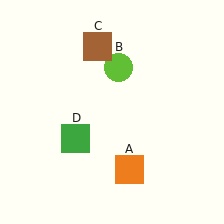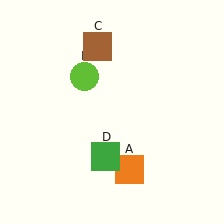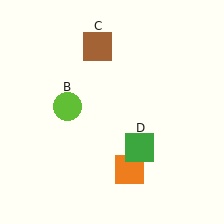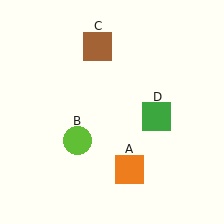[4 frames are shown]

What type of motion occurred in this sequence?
The lime circle (object B), green square (object D) rotated counterclockwise around the center of the scene.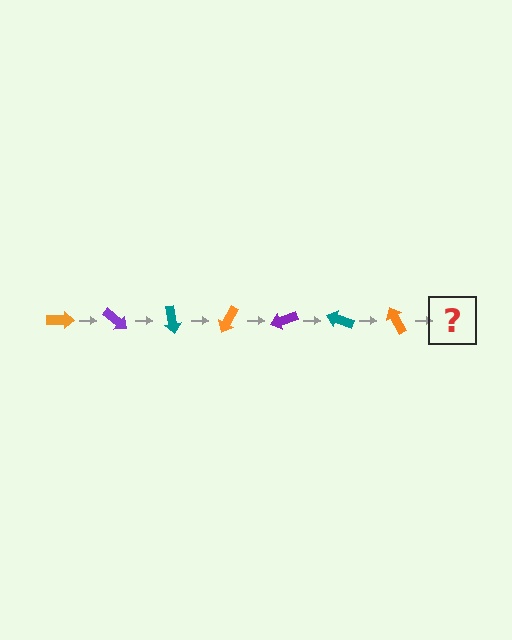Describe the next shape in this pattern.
It should be a purple arrow, rotated 280 degrees from the start.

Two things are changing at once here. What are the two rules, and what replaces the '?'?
The two rules are that it rotates 40 degrees each step and the color cycles through orange, purple, and teal. The '?' should be a purple arrow, rotated 280 degrees from the start.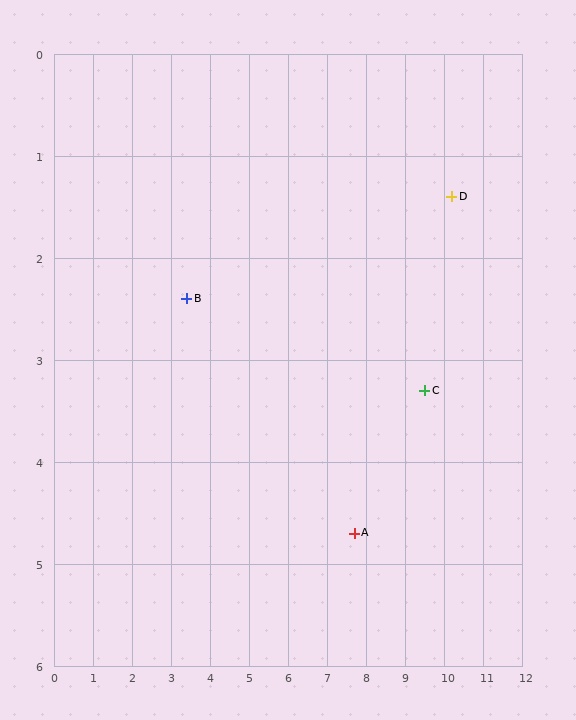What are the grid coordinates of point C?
Point C is at approximately (9.5, 3.3).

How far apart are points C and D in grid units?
Points C and D are about 2.0 grid units apart.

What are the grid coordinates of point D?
Point D is at approximately (10.2, 1.4).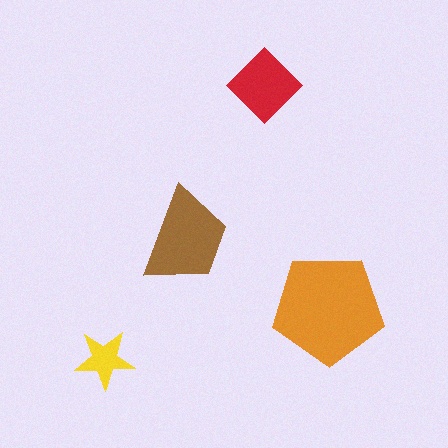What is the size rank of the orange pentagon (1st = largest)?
1st.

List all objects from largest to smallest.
The orange pentagon, the brown trapezoid, the red diamond, the yellow star.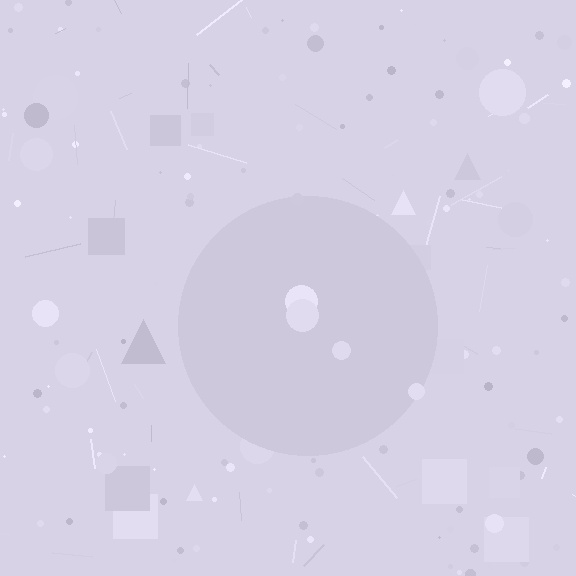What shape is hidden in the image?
A circle is hidden in the image.